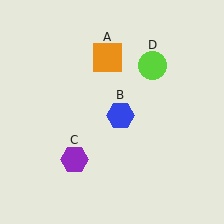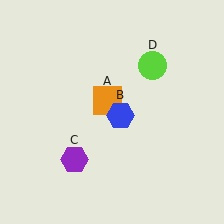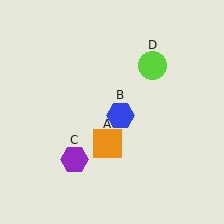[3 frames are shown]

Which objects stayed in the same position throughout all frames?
Blue hexagon (object B) and purple hexagon (object C) and lime circle (object D) remained stationary.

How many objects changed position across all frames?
1 object changed position: orange square (object A).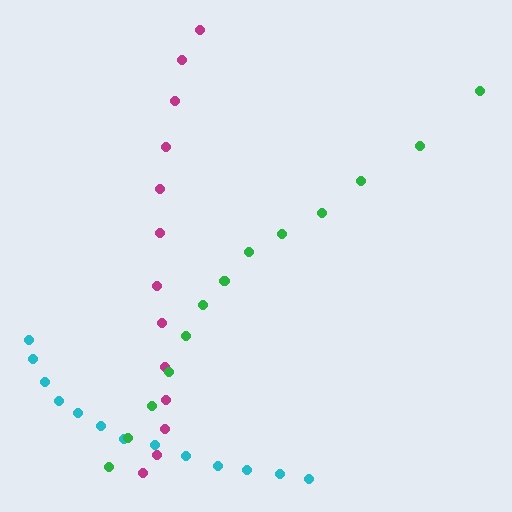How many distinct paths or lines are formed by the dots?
There are 3 distinct paths.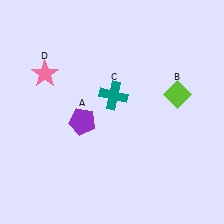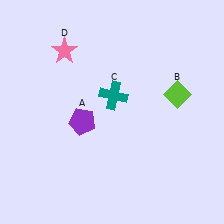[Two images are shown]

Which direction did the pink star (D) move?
The pink star (D) moved up.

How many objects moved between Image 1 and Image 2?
1 object moved between the two images.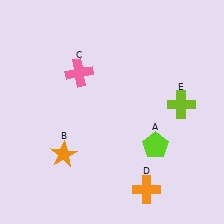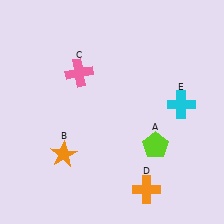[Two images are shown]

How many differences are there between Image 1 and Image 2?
There is 1 difference between the two images.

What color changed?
The cross (E) changed from lime in Image 1 to cyan in Image 2.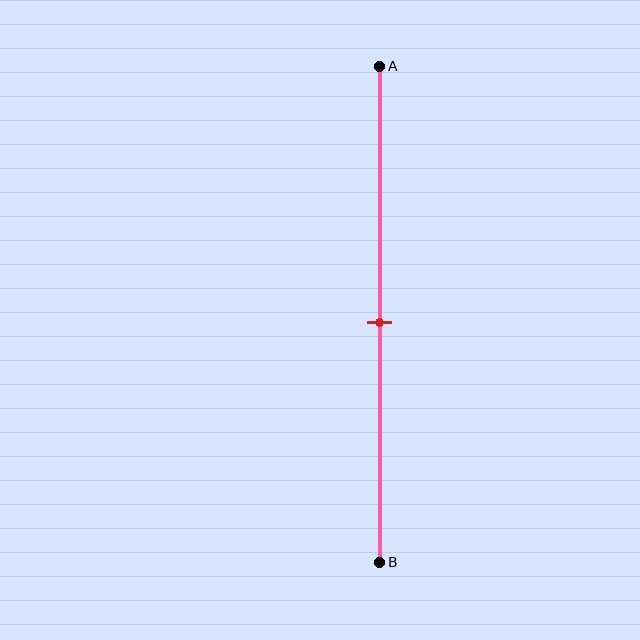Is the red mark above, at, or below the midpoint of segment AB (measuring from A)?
The red mark is approximately at the midpoint of segment AB.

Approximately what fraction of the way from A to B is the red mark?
The red mark is approximately 50% of the way from A to B.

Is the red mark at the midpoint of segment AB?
Yes, the mark is approximately at the midpoint.